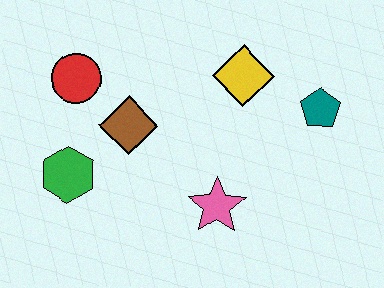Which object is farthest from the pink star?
The red circle is farthest from the pink star.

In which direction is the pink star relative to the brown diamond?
The pink star is to the right of the brown diamond.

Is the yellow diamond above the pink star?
Yes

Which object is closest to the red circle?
The brown diamond is closest to the red circle.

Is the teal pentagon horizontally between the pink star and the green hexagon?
No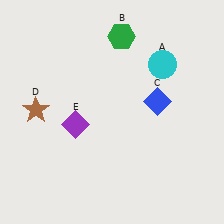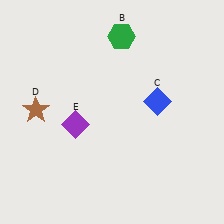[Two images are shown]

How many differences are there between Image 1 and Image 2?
There is 1 difference between the two images.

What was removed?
The cyan circle (A) was removed in Image 2.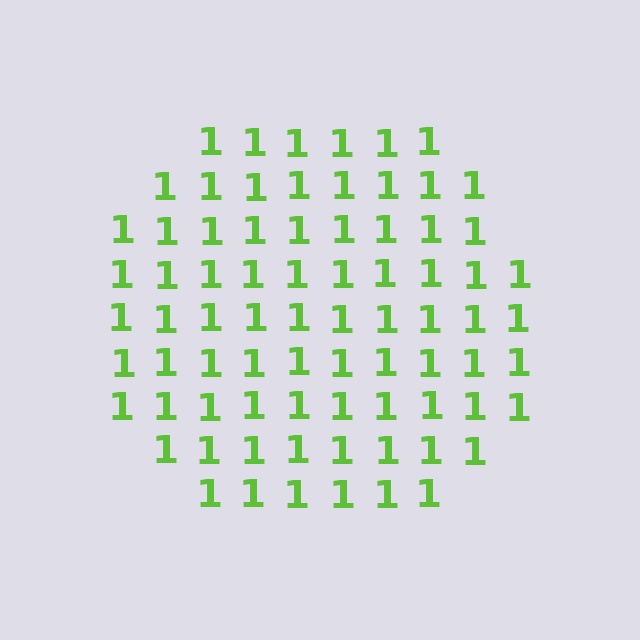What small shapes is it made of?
It is made of small digit 1's.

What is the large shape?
The large shape is a circle.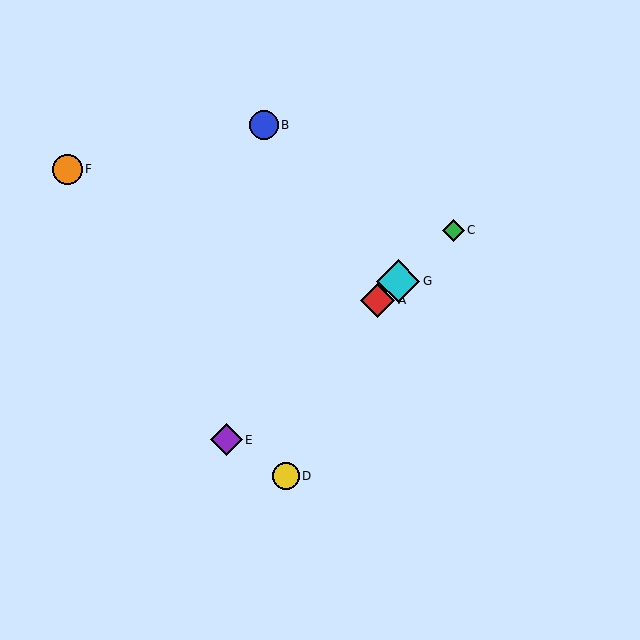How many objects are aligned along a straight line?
4 objects (A, C, E, G) are aligned along a straight line.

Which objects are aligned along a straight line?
Objects A, C, E, G are aligned along a straight line.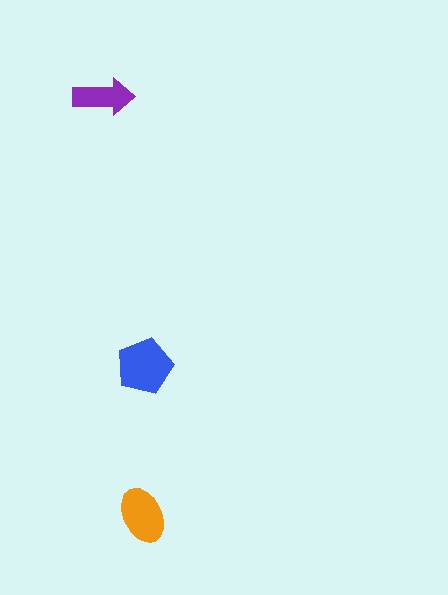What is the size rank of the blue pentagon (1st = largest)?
1st.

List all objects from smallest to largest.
The purple arrow, the orange ellipse, the blue pentagon.